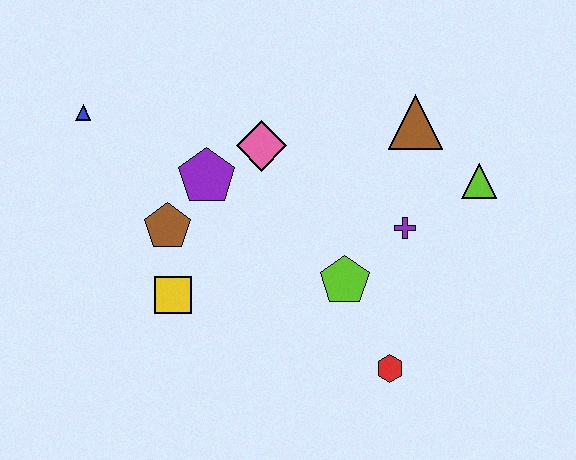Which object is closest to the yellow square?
The brown pentagon is closest to the yellow square.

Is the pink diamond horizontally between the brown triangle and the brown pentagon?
Yes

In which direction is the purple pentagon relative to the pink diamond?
The purple pentagon is to the left of the pink diamond.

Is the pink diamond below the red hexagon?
No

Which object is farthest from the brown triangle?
The blue triangle is farthest from the brown triangle.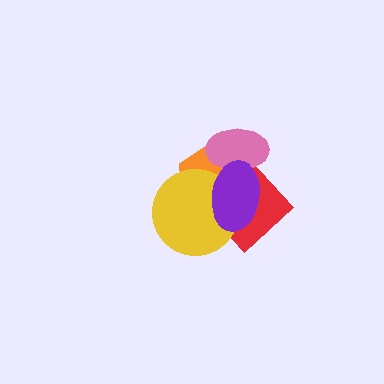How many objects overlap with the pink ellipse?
3 objects overlap with the pink ellipse.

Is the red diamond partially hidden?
Yes, it is partially covered by another shape.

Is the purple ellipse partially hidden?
No, no other shape covers it.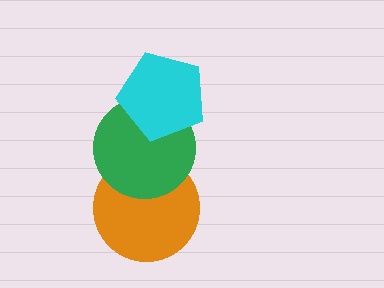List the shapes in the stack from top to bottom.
From top to bottom: the cyan pentagon, the green circle, the orange circle.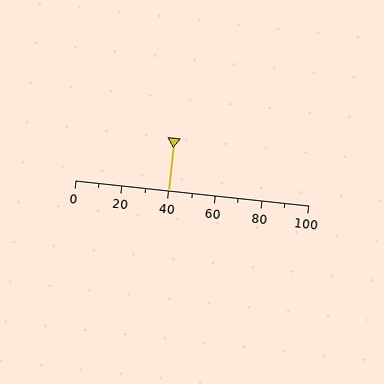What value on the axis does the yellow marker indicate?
The marker indicates approximately 40.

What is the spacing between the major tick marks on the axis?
The major ticks are spaced 20 apart.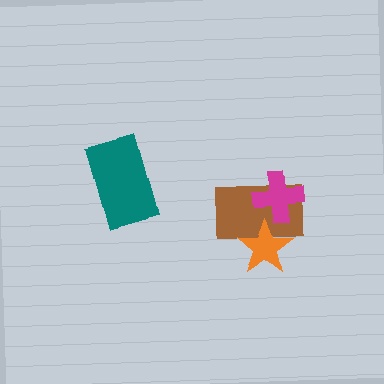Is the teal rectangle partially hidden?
No, no other shape covers it.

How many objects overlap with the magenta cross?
1 object overlaps with the magenta cross.